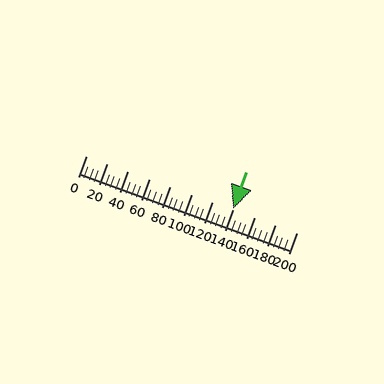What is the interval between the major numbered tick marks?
The major tick marks are spaced 20 units apart.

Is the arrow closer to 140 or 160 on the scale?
The arrow is closer to 140.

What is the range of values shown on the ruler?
The ruler shows values from 0 to 200.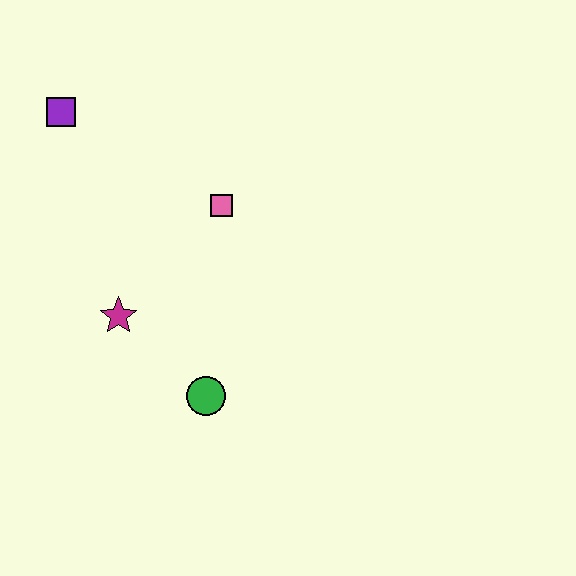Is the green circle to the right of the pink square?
No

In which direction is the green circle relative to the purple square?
The green circle is below the purple square.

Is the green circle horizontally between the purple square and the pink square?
Yes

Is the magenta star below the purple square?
Yes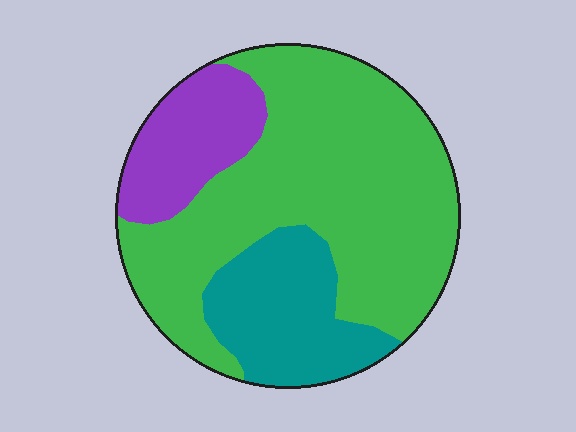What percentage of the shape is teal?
Teal covers around 20% of the shape.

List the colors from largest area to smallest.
From largest to smallest: green, teal, purple.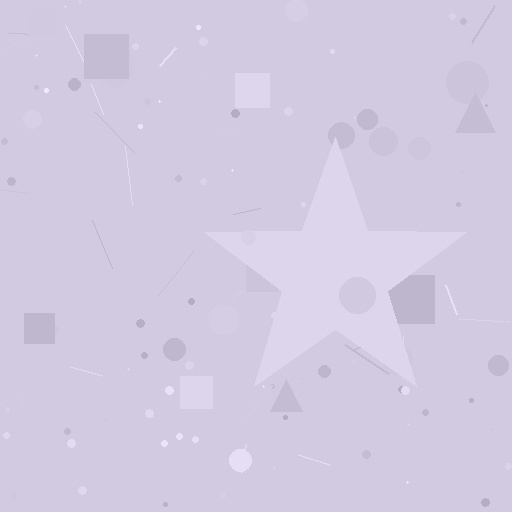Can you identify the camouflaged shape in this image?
The camouflaged shape is a star.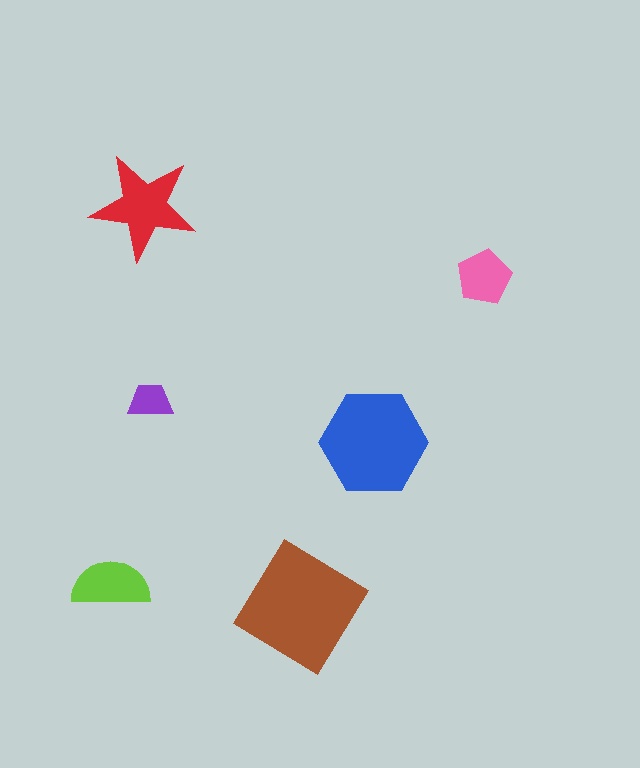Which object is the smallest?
The purple trapezoid.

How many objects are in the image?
There are 6 objects in the image.